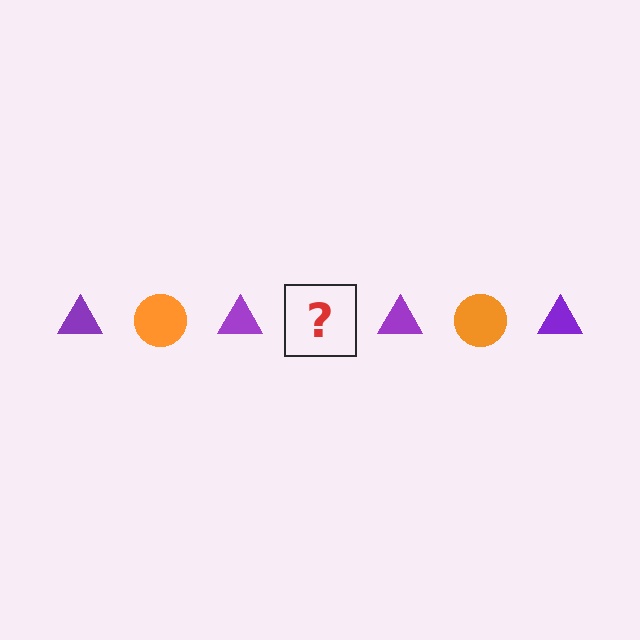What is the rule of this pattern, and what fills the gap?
The rule is that the pattern alternates between purple triangle and orange circle. The gap should be filled with an orange circle.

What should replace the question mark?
The question mark should be replaced with an orange circle.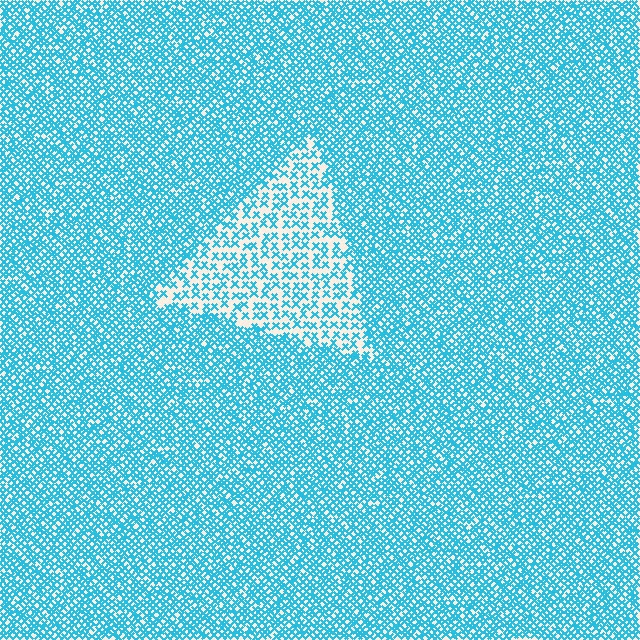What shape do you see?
I see a triangle.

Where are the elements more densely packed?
The elements are more densely packed outside the triangle boundary.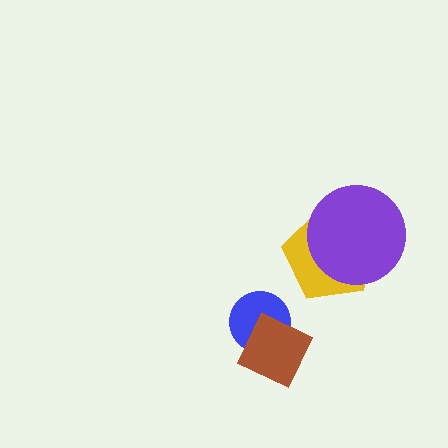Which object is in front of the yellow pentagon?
The purple circle is in front of the yellow pentagon.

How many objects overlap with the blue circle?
1 object overlaps with the blue circle.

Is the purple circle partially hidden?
No, no other shape covers it.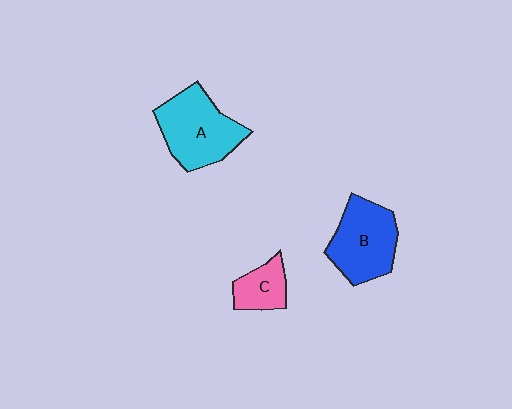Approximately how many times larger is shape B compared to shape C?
Approximately 2.0 times.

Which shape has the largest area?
Shape A (cyan).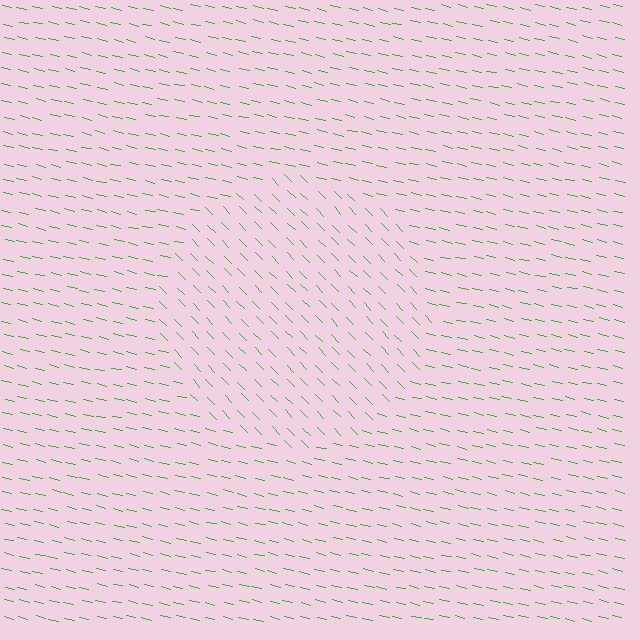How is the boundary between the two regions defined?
The boundary is defined purely by a change in line orientation (approximately 32 degrees difference). All lines are the same color and thickness.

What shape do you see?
I see a circle.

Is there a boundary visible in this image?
Yes, there is a texture boundary formed by a change in line orientation.